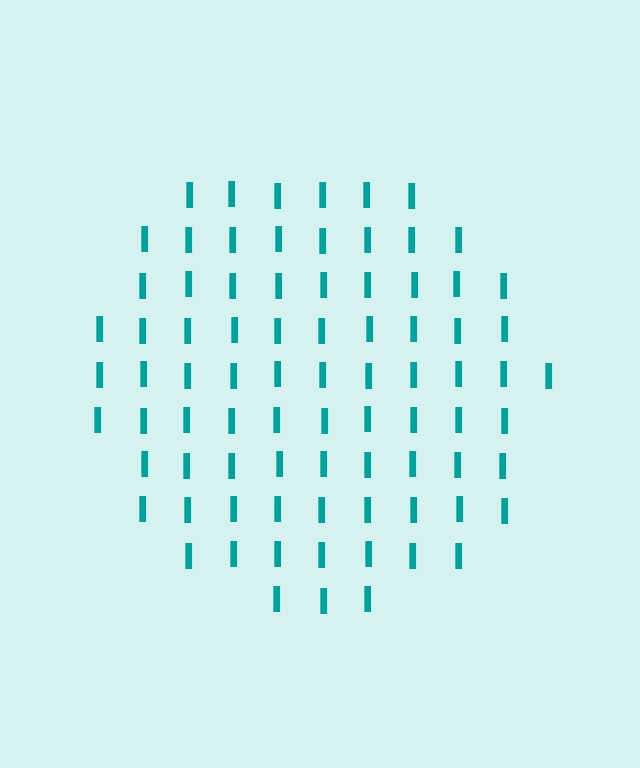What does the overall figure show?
The overall figure shows a circle.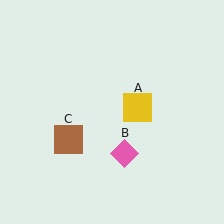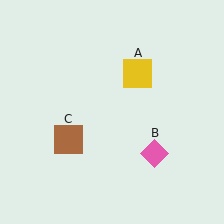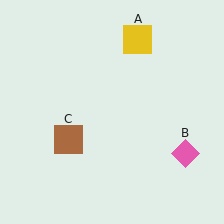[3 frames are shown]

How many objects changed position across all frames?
2 objects changed position: yellow square (object A), pink diamond (object B).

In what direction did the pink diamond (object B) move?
The pink diamond (object B) moved right.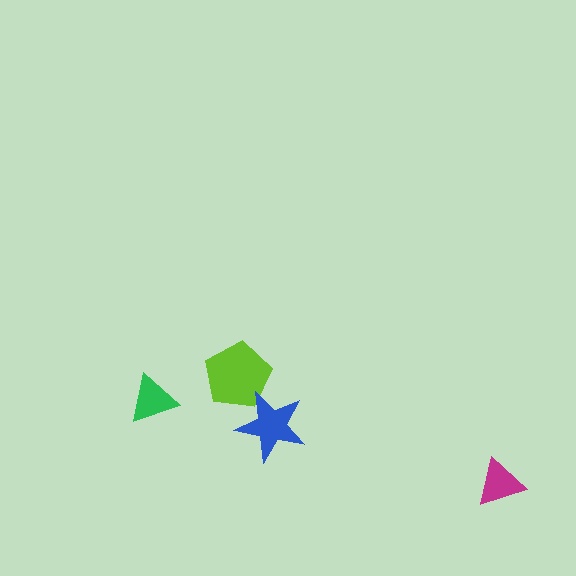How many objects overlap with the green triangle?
0 objects overlap with the green triangle.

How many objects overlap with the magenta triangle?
0 objects overlap with the magenta triangle.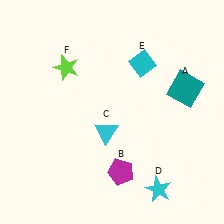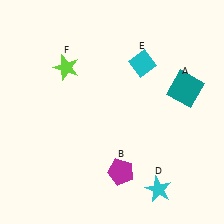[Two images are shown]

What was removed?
The cyan triangle (C) was removed in Image 2.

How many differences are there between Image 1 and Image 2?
There is 1 difference between the two images.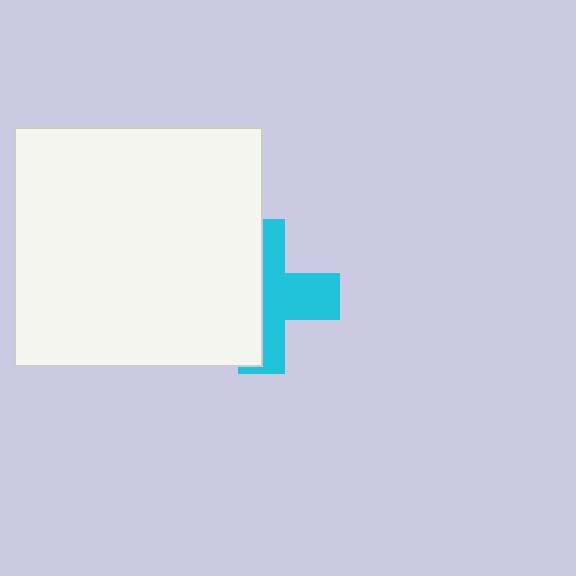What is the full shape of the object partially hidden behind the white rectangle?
The partially hidden object is a cyan cross.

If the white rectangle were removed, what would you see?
You would see the complete cyan cross.